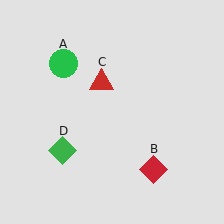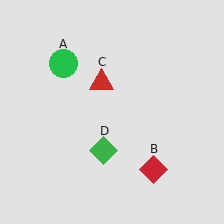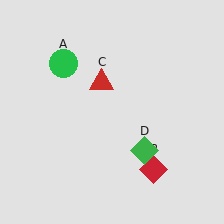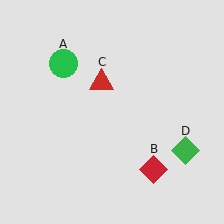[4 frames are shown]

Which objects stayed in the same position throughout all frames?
Green circle (object A) and red diamond (object B) and red triangle (object C) remained stationary.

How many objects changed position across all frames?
1 object changed position: green diamond (object D).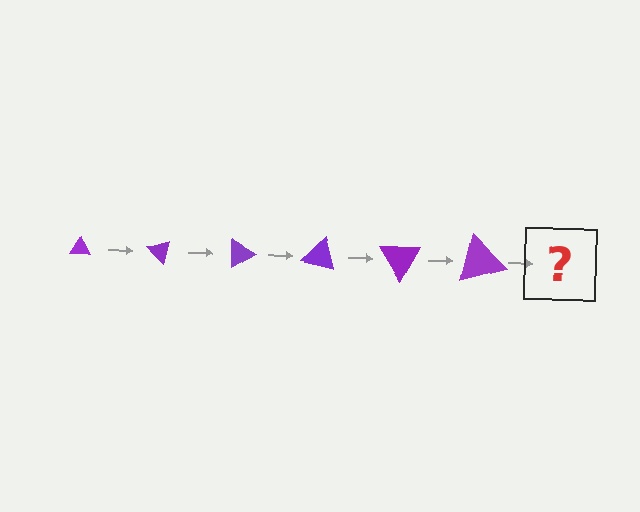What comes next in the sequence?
The next element should be a triangle, larger than the previous one and rotated 270 degrees from the start.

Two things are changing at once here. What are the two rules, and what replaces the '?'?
The two rules are that the triangle grows larger each step and it rotates 45 degrees each step. The '?' should be a triangle, larger than the previous one and rotated 270 degrees from the start.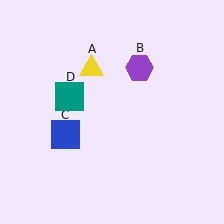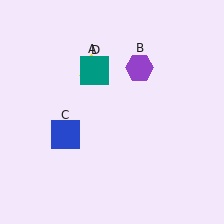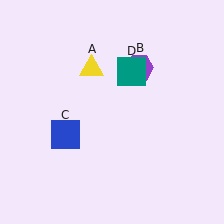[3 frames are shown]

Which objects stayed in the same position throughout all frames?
Yellow triangle (object A) and purple hexagon (object B) and blue square (object C) remained stationary.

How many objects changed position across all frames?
1 object changed position: teal square (object D).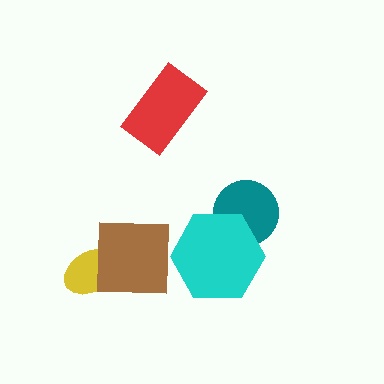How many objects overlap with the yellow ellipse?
1 object overlaps with the yellow ellipse.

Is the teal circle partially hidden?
Yes, it is partially covered by another shape.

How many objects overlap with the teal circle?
1 object overlaps with the teal circle.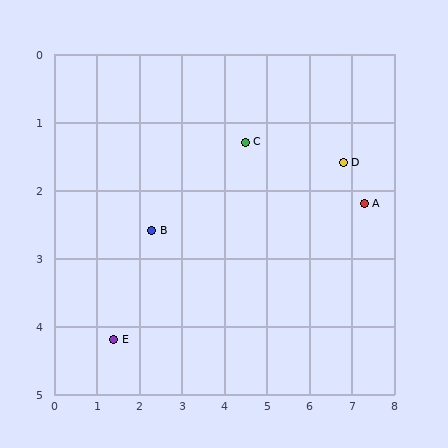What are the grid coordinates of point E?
Point E is at approximately (1.4, 4.2).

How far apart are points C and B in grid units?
Points C and B are about 2.6 grid units apart.